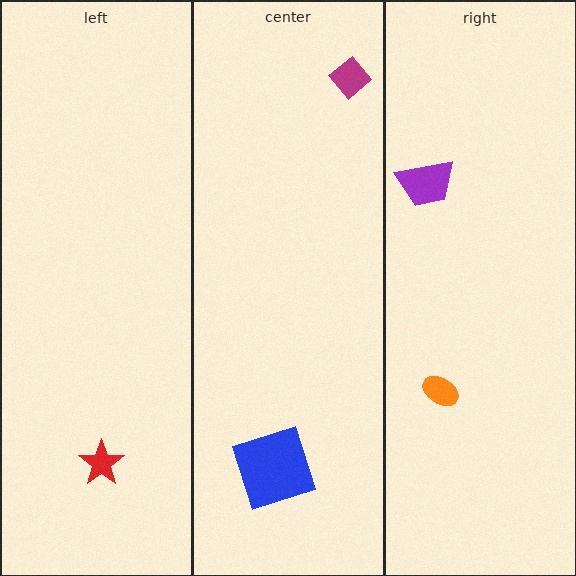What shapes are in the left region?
The red star.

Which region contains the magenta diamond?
The center region.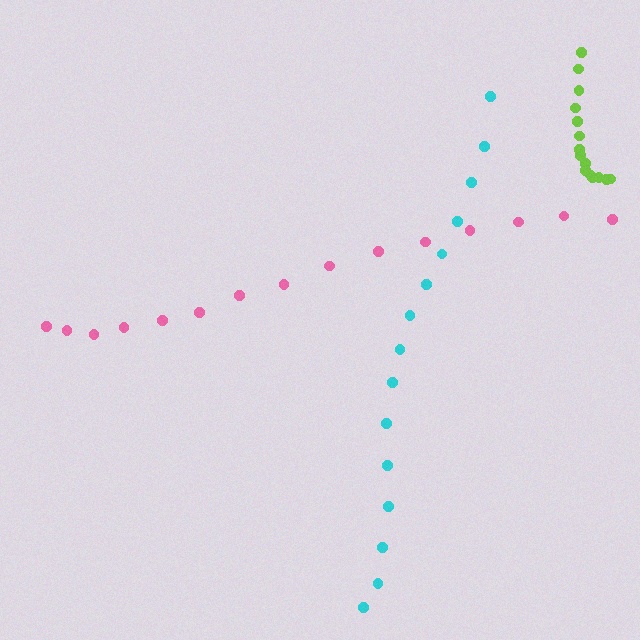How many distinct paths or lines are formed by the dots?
There are 3 distinct paths.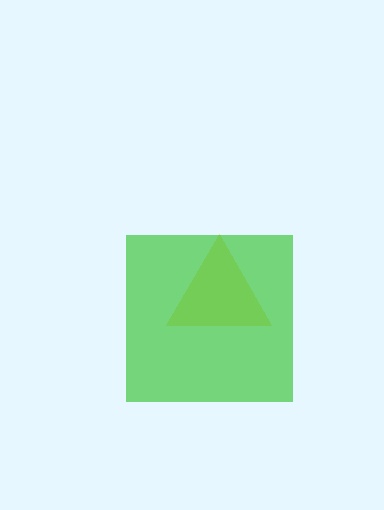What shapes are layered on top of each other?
The layered shapes are: a yellow triangle, a green square.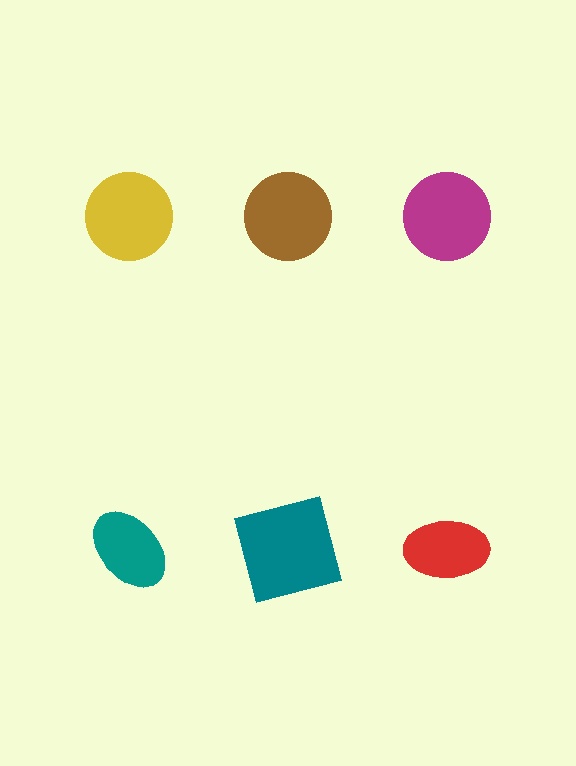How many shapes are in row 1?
3 shapes.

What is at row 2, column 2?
A teal square.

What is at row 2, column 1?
A teal ellipse.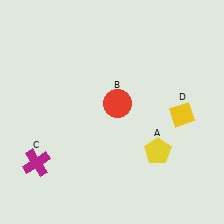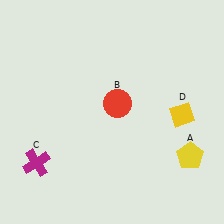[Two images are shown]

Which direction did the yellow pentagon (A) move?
The yellow pentagon (A) moved right.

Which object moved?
The yellow pentagon (A) moved right.